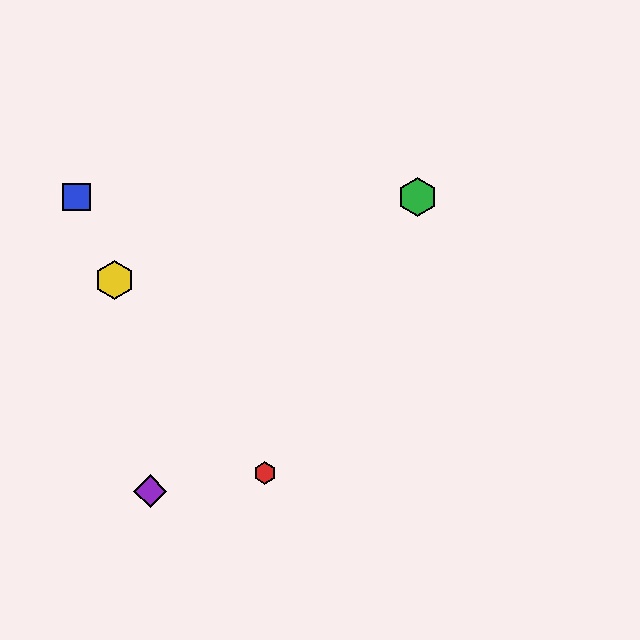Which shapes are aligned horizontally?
The blue square, the green hexagon are aligned horizontally.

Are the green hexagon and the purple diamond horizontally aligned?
No, the green hexagon is at y≈197 and the purple diamond is at y≈491.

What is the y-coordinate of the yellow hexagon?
The yellow hexagon is at y≈280.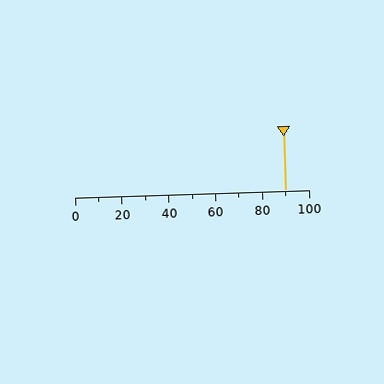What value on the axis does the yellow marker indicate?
The marker indicates approximately 90.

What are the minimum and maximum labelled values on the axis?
The axis runs from 0 to 100.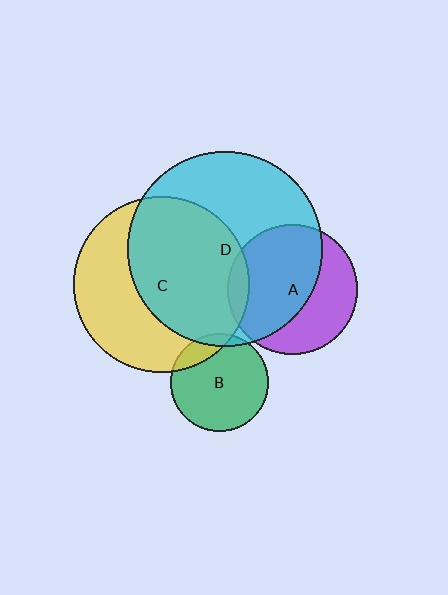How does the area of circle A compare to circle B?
Approximately 1.8 times.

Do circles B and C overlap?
Yes.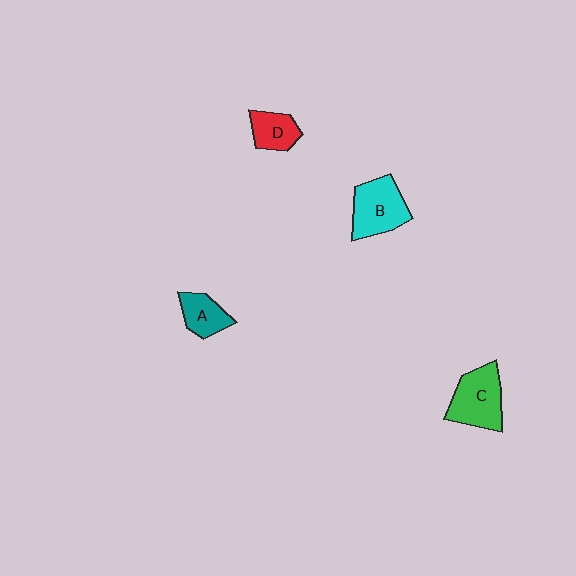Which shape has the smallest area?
Shape D (red).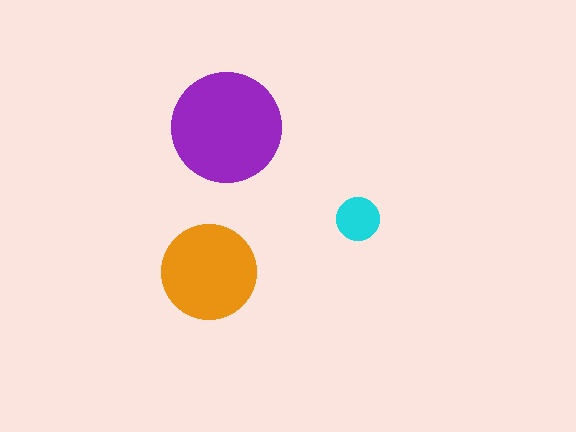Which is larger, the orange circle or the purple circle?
The purple one.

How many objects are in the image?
There are 3 objects in the image.